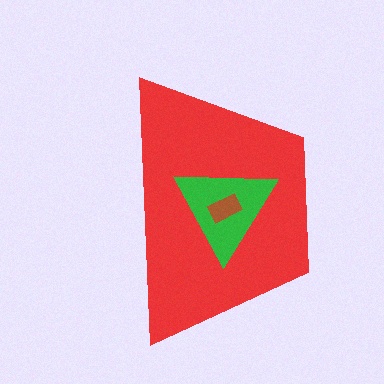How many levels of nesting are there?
3.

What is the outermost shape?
The red trapezoid.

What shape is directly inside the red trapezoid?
The green triangle.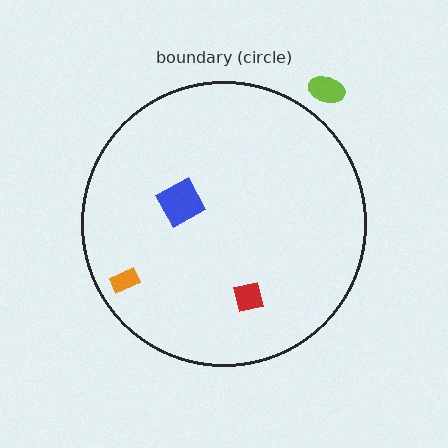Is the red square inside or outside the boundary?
Inside.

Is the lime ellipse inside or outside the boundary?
Outside.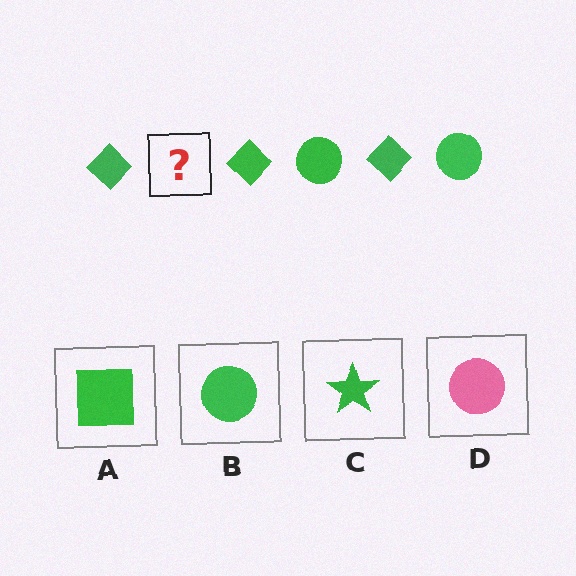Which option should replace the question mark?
Option B.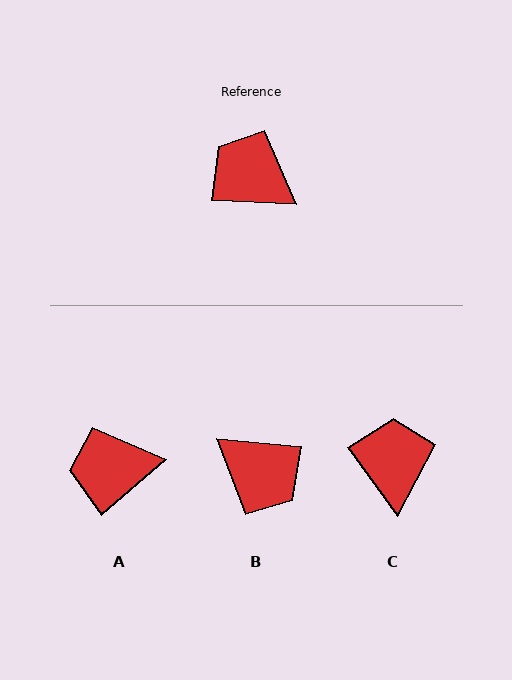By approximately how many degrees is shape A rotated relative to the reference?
Approximately 43 degrees counter-clockwise.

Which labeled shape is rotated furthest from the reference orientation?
B, about 178 degrees away.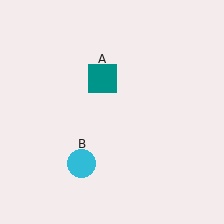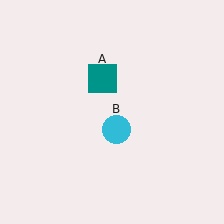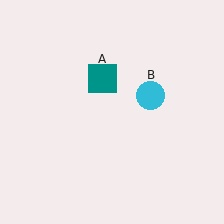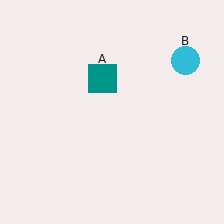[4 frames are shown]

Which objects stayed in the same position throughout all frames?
Teal square (object A) remained stationary.